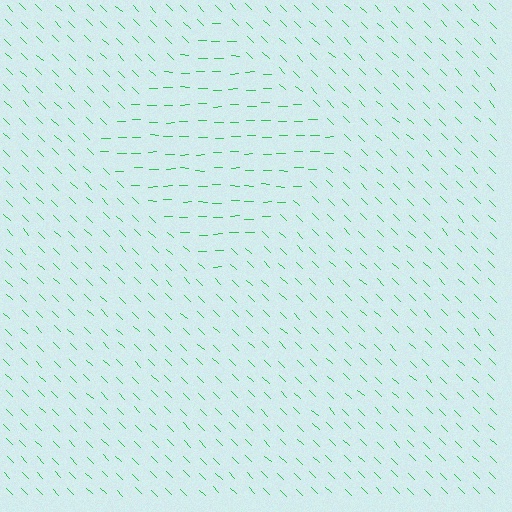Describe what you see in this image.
The image is filled with small green line segments. A diamond region in the image has lines oriented differently from the surrounding lines, creating a visible texture boundary.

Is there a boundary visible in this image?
Yes, there is a texture boundary formed by a change in line orientation.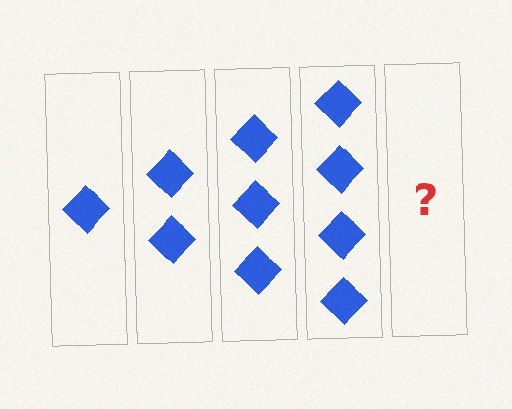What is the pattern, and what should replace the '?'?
The pattern is that each step adds one more diamond. The '?' should be 5 diamonds.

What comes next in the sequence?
The next element should be 5 diamonds.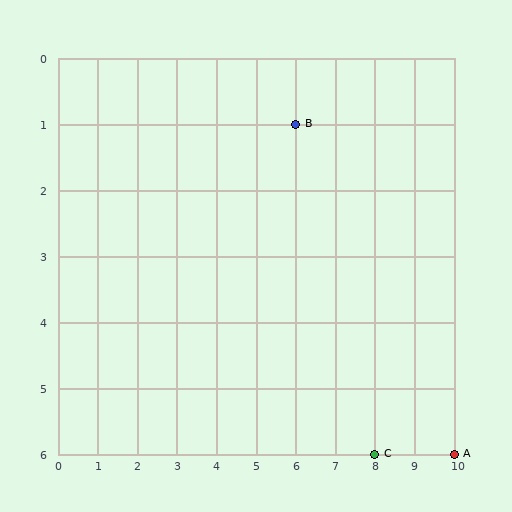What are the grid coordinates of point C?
Point C is at grid coordinates (8, 6).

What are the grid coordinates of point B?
Point B is at grid coordinates (6, 1).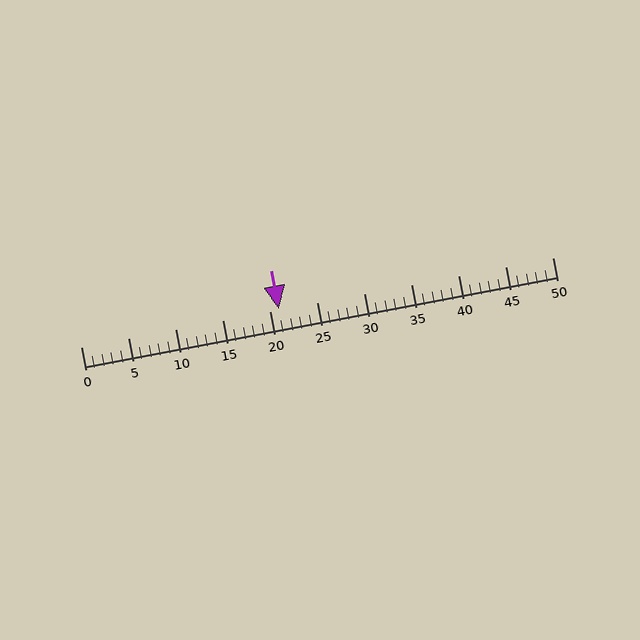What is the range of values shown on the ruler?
The ruler shows values from 0 to 50.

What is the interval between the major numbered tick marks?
The major tick marks are spaced 5 units apart.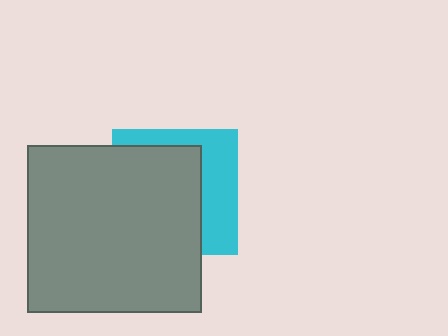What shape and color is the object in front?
The object in front is a gray rectangle.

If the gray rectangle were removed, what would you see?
You would see the complete cyan square.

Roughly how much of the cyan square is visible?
A small part of it is visible (roughly 38%).